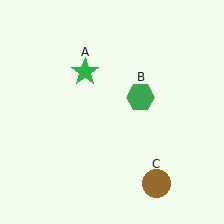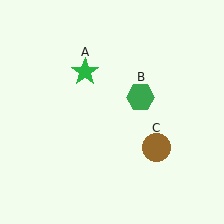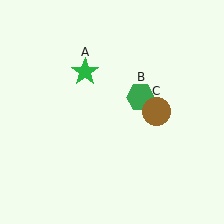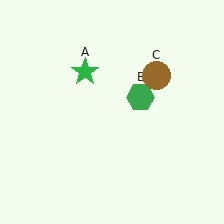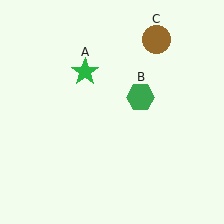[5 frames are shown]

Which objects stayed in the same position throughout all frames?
Green star (object A) and green hexagon (object B) remained stationary.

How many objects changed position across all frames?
1 object changed position: brown circle (object C).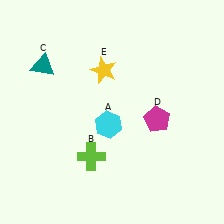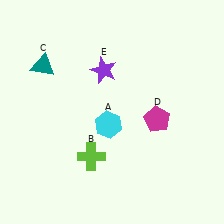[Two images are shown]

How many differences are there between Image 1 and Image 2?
There is 1 difference between the two images.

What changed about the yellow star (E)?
In Image 1, E is yellow. In Image 2, it changed to purple.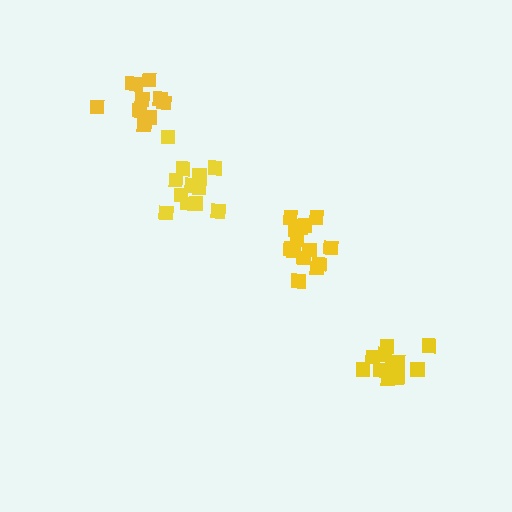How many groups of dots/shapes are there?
There are 4 groups.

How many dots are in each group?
Group 1: 12 dots, Group 2: 14 dots, Group 3: 12 dots, Group 4: 10 dots (48 total).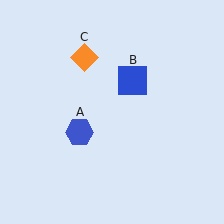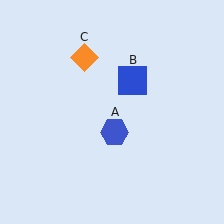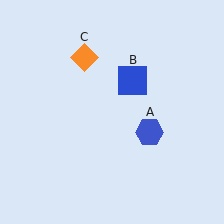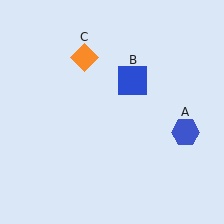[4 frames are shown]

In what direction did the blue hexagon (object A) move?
The blue hexagon (object A) moved right.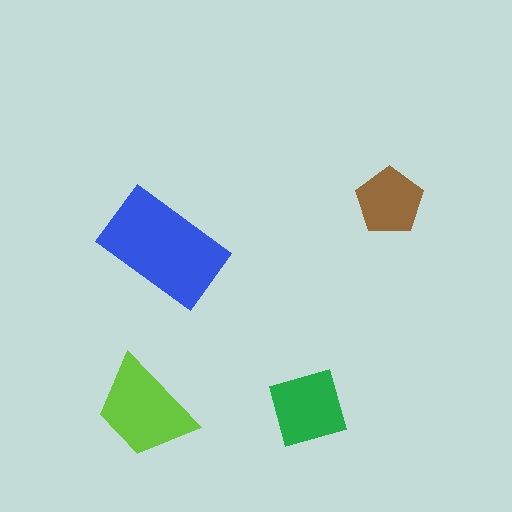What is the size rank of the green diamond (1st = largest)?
3rd.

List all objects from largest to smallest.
The blue rectangle, the lime trapezoid, the green diamond, the brown pentagon.